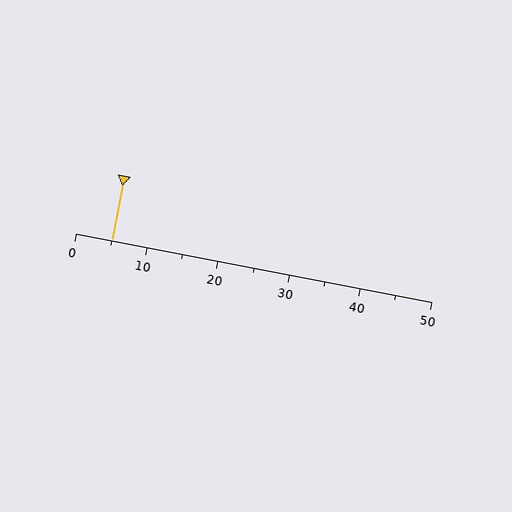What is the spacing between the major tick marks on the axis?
The major ticks are spaced 10 apart.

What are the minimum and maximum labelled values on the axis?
The axis runs from 0 to 50.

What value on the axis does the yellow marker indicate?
The marker indicates approximately 5.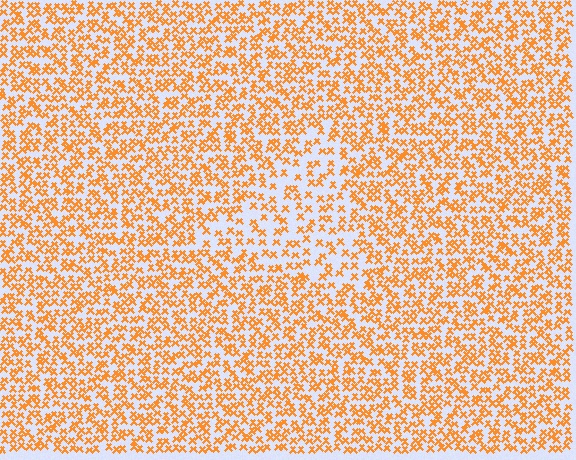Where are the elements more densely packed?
The elements are more densely packed outside the triangle boundary.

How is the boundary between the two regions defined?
The boundary is defined by a change in element density (approximately 1.7x ratio). All elements are the same color, size, and shape.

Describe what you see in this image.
The image contains small orange elements arranged at two different densities. A triangle-shaped region is visible where the elements are less densely packed than the surrounding area.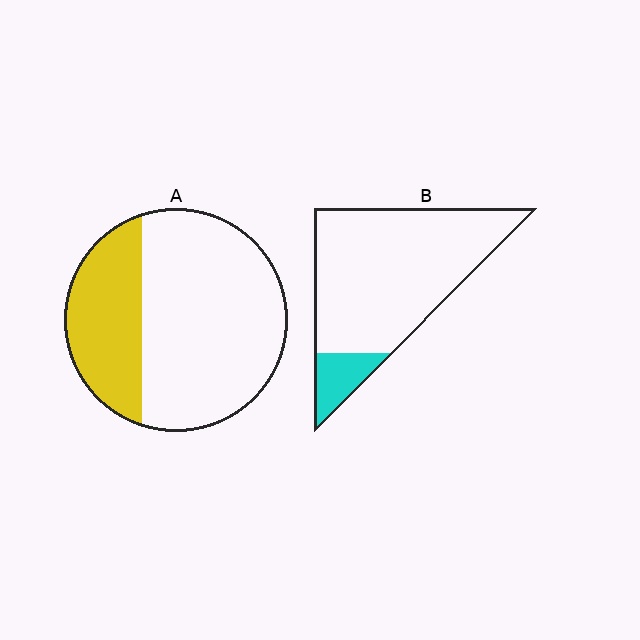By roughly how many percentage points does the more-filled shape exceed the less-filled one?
By roughly 20 percentage points (A over B).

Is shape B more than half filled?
No.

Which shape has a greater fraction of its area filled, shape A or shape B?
Shape A.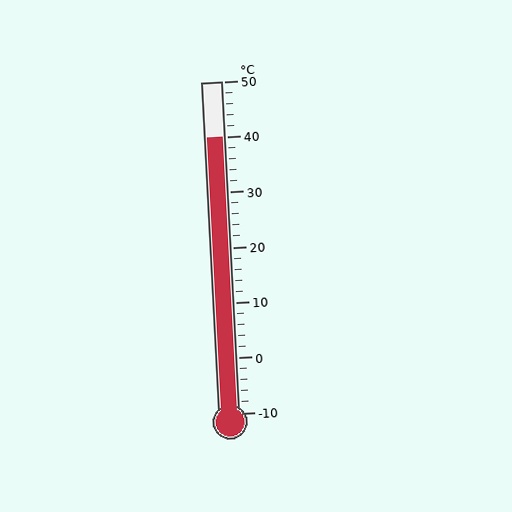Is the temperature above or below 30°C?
The temperature is above 30°C.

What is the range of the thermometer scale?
The thermometer scale ranges from -10°C to 50°C.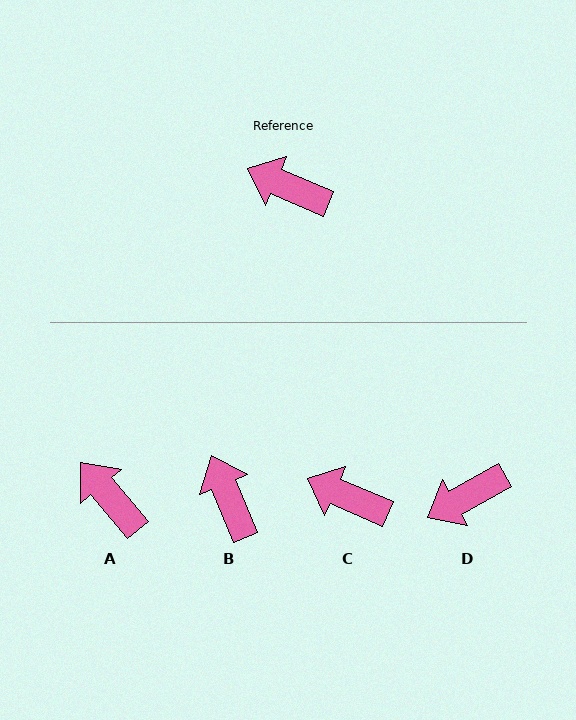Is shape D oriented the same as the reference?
No, it is off by about 52 degrees.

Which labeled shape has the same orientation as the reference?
C.